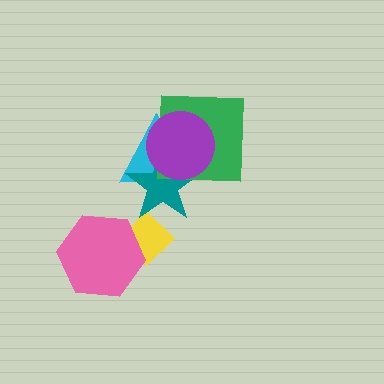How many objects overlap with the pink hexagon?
1 object overlaps with the pink hexagon.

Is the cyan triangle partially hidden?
Yes, it is partially covered by another shape.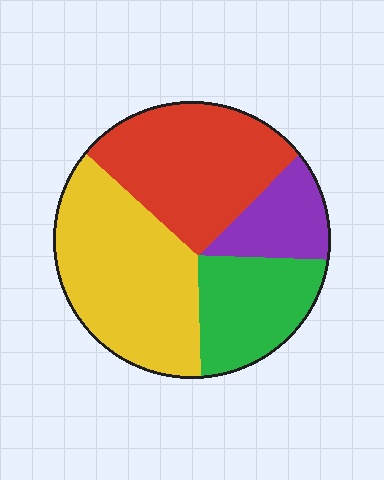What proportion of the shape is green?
Green takes up about one fifth (1/5) of the shape.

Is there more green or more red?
Red.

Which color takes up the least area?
Purple, at roughly 15%.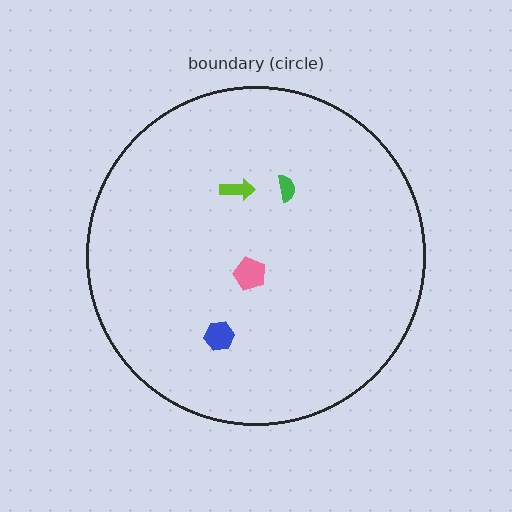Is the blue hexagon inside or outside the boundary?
Inside.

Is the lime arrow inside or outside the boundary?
Inside.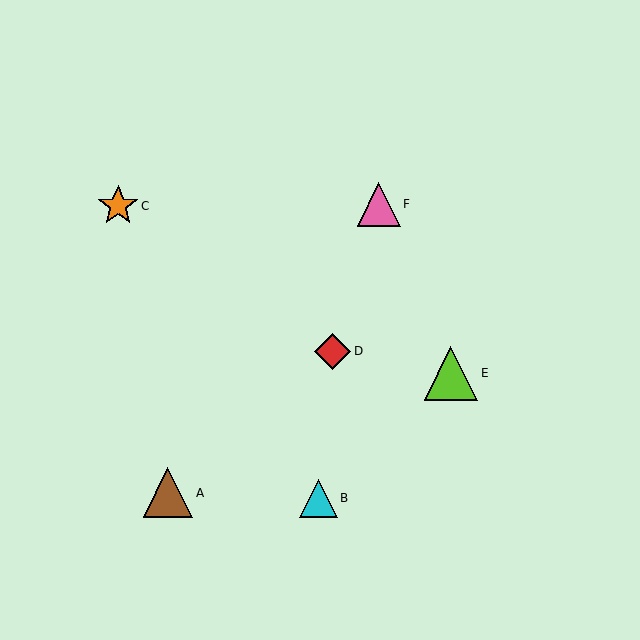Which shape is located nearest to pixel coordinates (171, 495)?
The brown triangle (labeled A) at (168, 493) is nearest to that location.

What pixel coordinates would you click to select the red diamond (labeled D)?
Click at (333, 351) to select the red diamond D.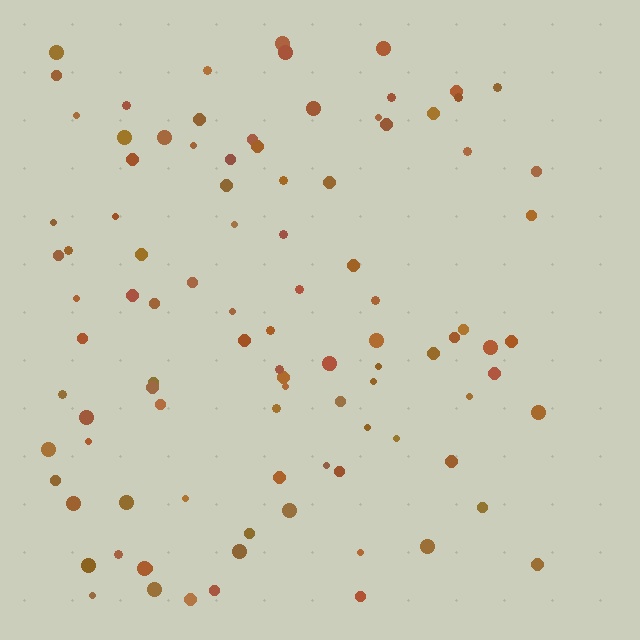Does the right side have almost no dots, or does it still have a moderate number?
Still a moderate number, just noticeably fewer than the left.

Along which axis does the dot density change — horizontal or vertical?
Horizontal.